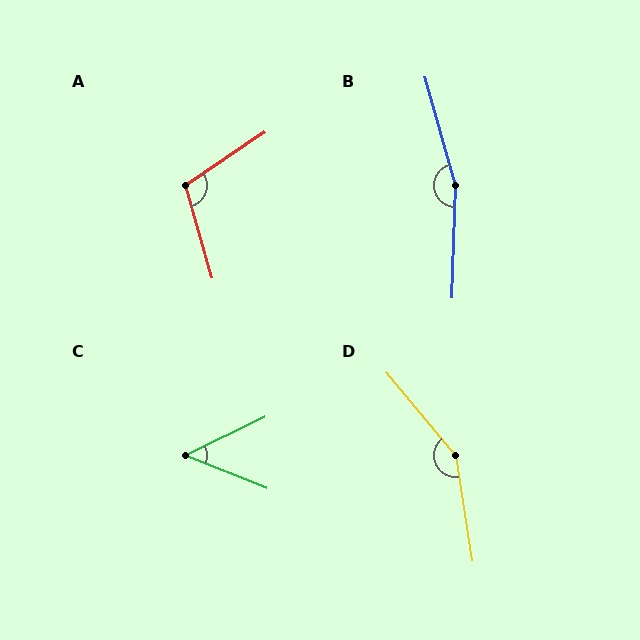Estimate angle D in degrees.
Approximately 149 degrees.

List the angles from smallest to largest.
C (47°), A (108°), D (149°), B (162°).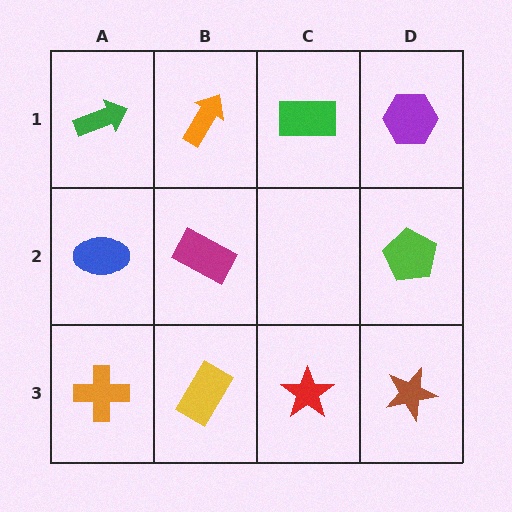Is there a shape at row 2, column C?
No, that cell is empty.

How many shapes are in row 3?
4 shapes.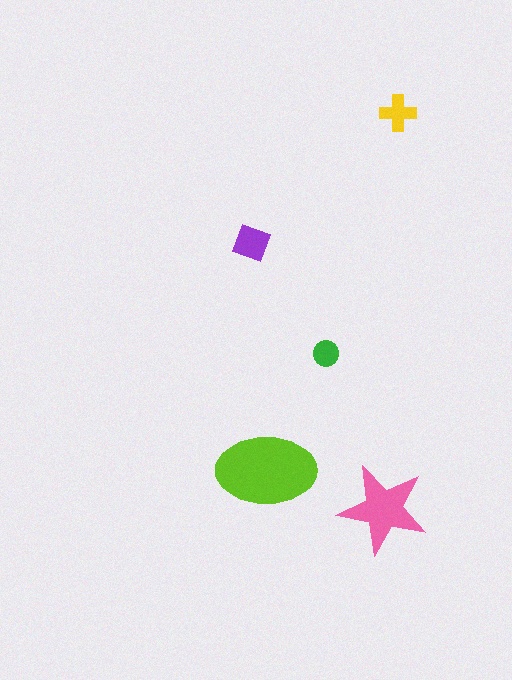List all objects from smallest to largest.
The green circle, the yellow cross, the purple square, the pink star, the lime ellipse.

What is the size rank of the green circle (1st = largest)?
5th.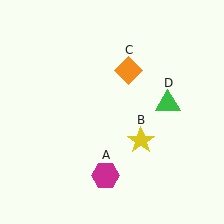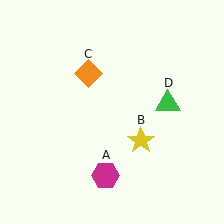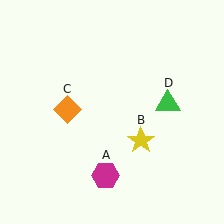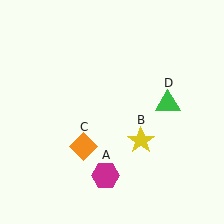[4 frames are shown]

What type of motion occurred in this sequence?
The orange diamond (object C) rotated counterclockwise around the center of the scene.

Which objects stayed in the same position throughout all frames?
Magenta hexagon (object A) and yellow star (object B) and green triangle (object D) remained stationary.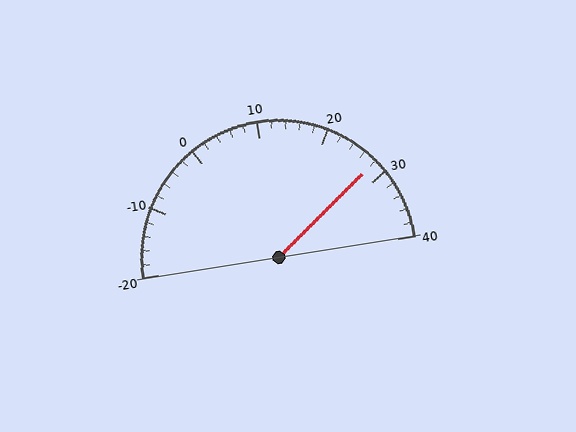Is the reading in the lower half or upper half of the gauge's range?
The reading is in the upper half of the range (-20 to 40).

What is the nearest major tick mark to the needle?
The nearest major tick mark is 30.